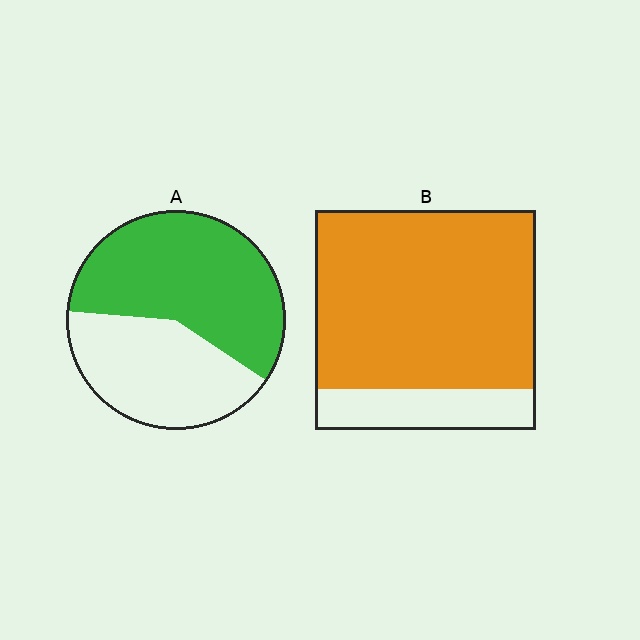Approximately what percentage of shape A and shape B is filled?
A is approximately 60% and B is approximately 80%.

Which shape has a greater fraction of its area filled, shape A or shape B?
Shape B.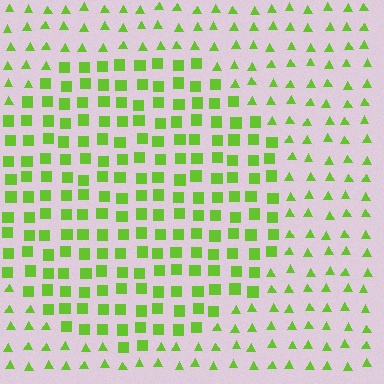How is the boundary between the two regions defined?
The boundary is defined by a change in element shape: squares inside vs. triangles outside. All elements share the same color and spacing.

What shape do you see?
I see a circle.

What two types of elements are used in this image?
The image uses squares inside the circle region and triangles outside it.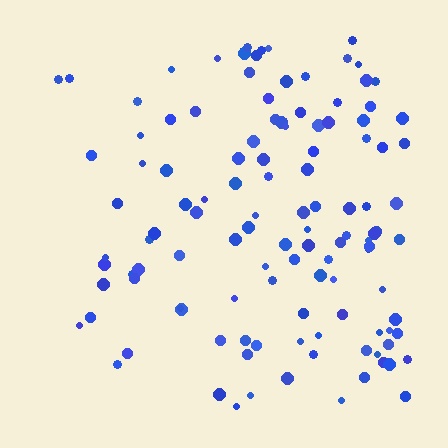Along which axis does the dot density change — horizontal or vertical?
Horizontal.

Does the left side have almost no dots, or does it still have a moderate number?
Still a moderate number, just noticeably fewer than the right.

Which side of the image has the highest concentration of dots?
The right.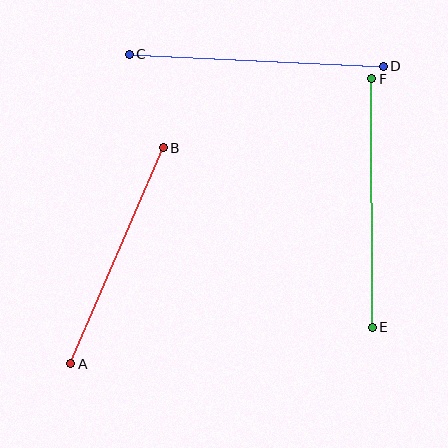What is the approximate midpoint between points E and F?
The midpoint is at approximately (372, 203) pixels.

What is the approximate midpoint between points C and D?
The midpoint is at approximately (256, 60) pixels.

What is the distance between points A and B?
The distance is approximately 235 pixels.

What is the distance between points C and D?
The distance is approximately 254 pixels.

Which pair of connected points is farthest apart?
Points C and D are farthest apart.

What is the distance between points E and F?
The distance is approximately 249 pixels.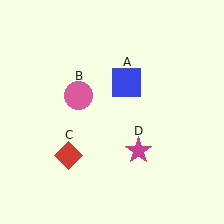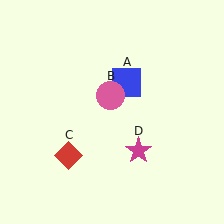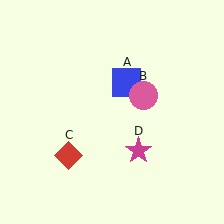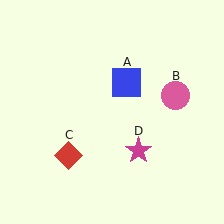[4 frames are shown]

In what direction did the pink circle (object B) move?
The pink circle (object B) moved right.